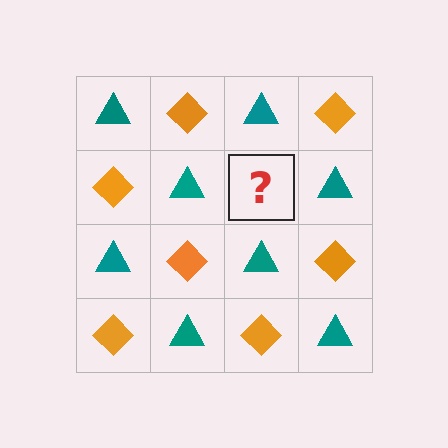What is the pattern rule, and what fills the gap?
The rule is that it alternates teal triangle and orange diamond in a checkerboard pattern. The gap should be filled with an orange diamond.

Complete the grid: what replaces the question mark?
The question mark should be replaced with an orange diamond.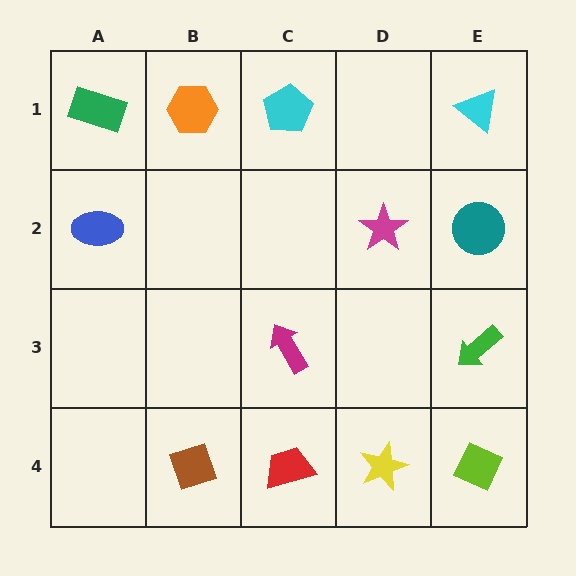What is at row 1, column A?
A green rectangle.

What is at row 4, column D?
A yellow star.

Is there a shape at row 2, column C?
No, that cell is empty.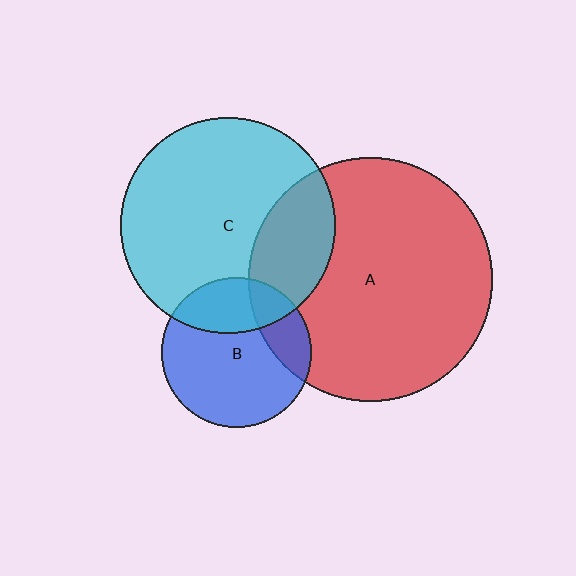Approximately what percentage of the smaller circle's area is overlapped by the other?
Approximately 30%.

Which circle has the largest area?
Circle A (red).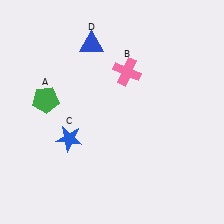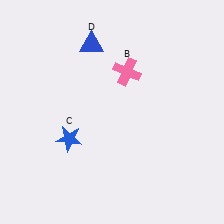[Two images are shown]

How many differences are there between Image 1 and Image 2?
There is 1 difference between the two images.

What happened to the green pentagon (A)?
The green pentagon (A) was removed in Image 2. It was in the top-left area of Image 1.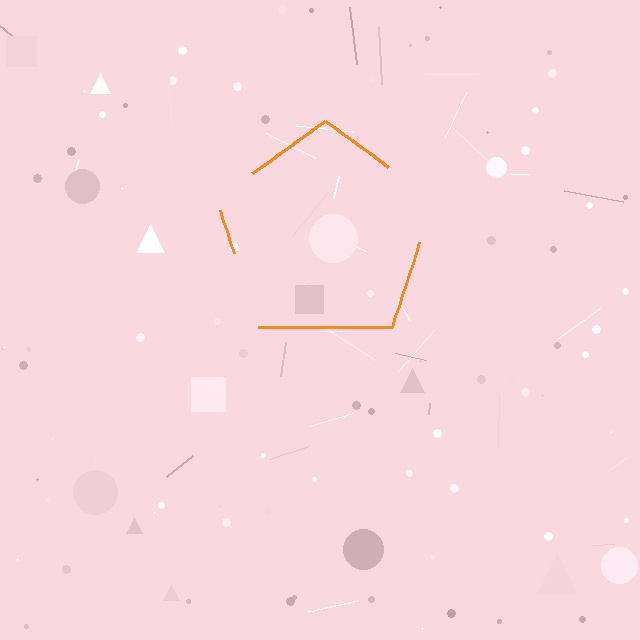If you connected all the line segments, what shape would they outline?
They would outline a pentagon.